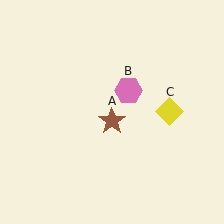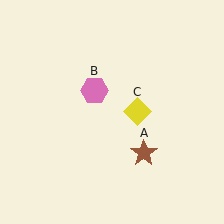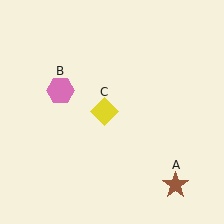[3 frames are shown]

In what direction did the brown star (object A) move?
The brown star (object A) moved down and to the right.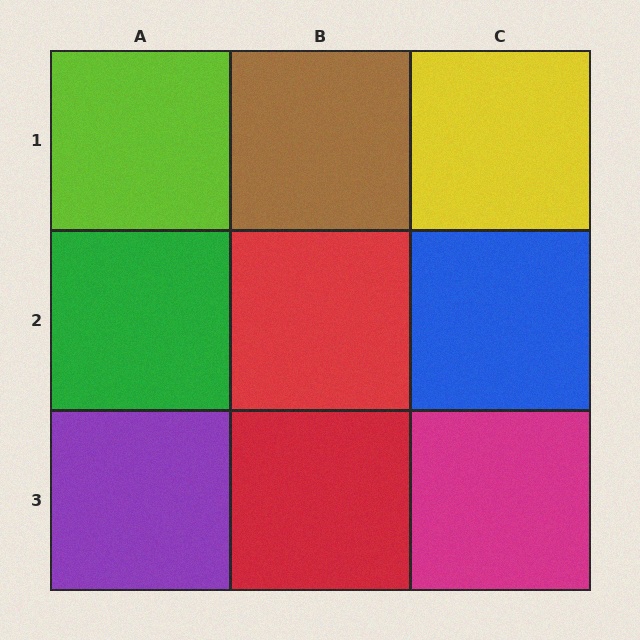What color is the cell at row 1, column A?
Lime.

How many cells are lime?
1 cell is lime.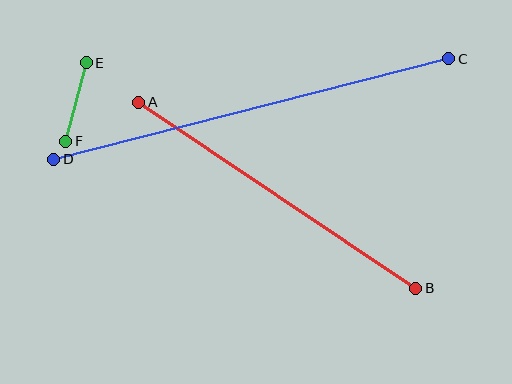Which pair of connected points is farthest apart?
Points C and D are farthest apart.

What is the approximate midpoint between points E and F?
The midpoint is at approximately (76, 102) pixels.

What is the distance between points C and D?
The distance is approximately 407 pixels.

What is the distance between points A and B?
The distance is approximately 334 pixels.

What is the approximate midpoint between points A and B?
The midpoint is at approximately (277, 195) pixels.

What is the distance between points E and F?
The distance is approximately 81 pixels.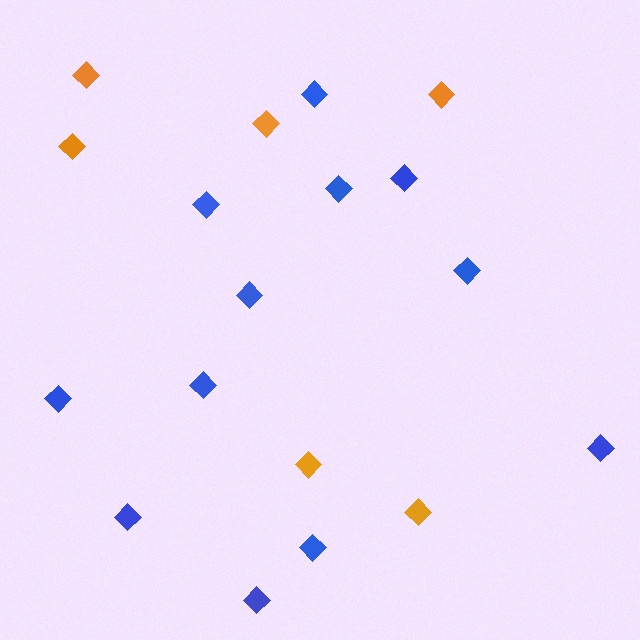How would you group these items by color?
There are 2 groups: one group of orange diamonds (6) and one group of blue diamonds (12).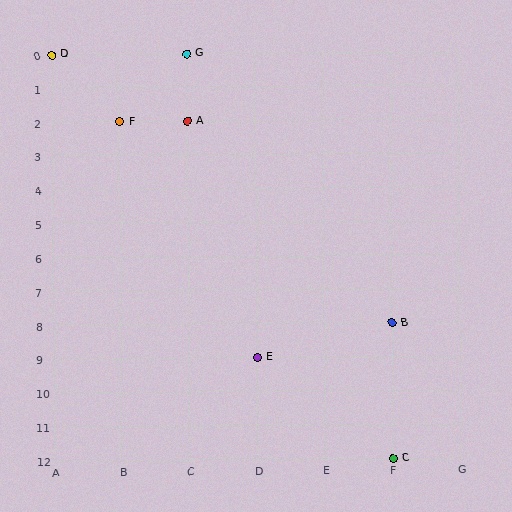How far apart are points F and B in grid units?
Points F and B are 4 columns and 6 rows apart (about 7.2 grid units diagonally).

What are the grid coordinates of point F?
Point F is at grid coordinates (B, 2).